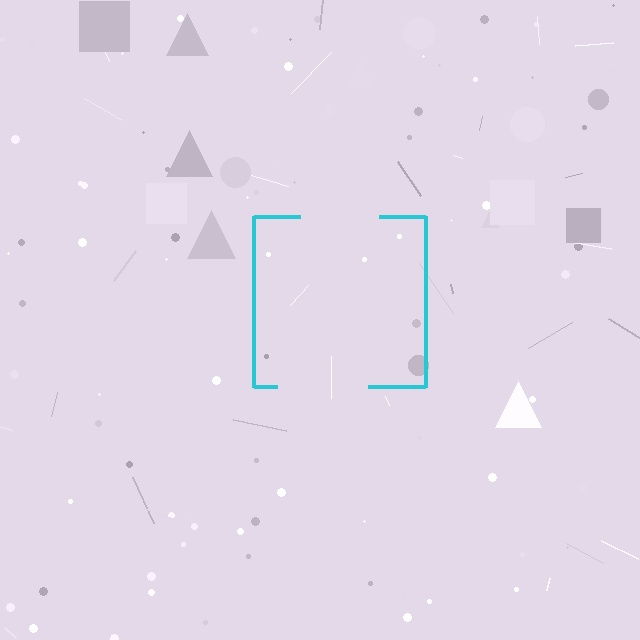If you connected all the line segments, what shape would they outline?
They would outline a square.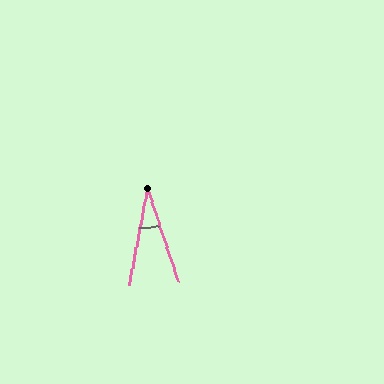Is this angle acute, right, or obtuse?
It is acute.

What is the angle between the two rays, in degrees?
Approximately 29 degrees.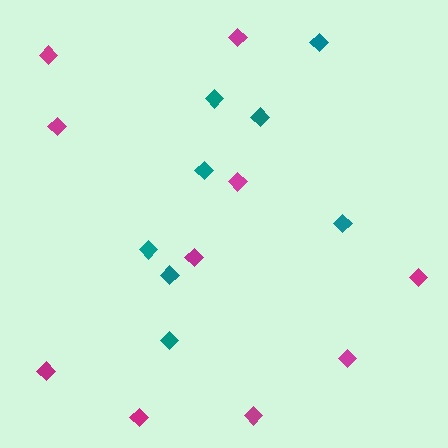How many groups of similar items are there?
There are 2 groups: one group of teal diamonds (8) and one group of magenta diamonds (10).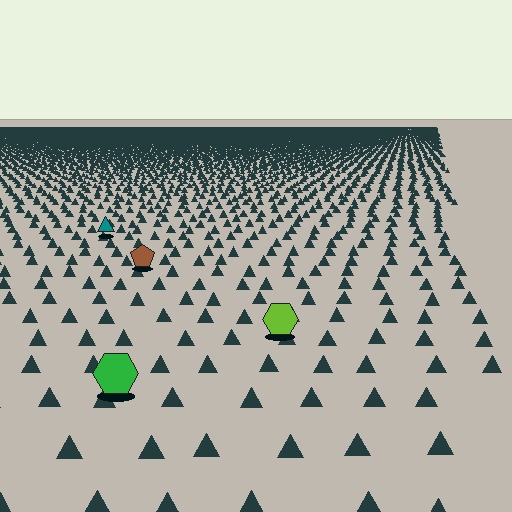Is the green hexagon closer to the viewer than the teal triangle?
Yes. The green hexagon is closer — you can tell from the texture gradient: the ground texture is coarser near it.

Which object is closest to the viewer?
The green hexagon is closest. The texture marks near it are larger and more spread out.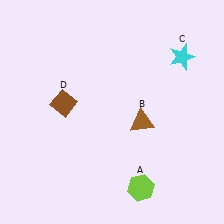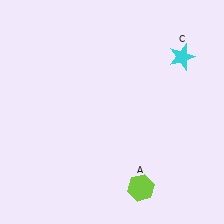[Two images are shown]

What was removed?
The brown triangle (B), the brown diamond (D) were removed in Image 2.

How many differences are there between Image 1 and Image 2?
There are 2 differences between the two images.